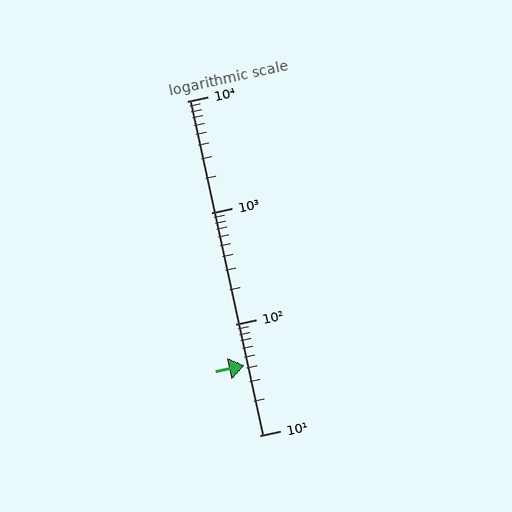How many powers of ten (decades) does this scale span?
The scale spans 3 decades, from 10 to 10000.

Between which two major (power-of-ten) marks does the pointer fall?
The pointer is between 10 and 100.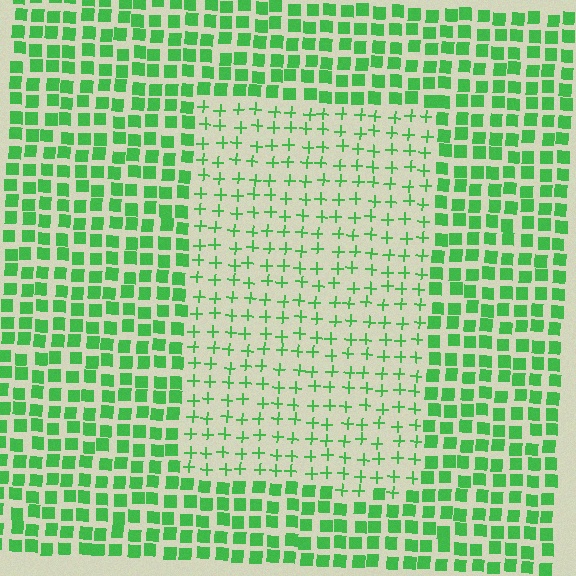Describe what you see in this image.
The image is filled with small green elements arranged in a uniform grid. A rectangle-shaped region contains plus signs, while the surrounding area contains squares. The boundary is defined purely by the change in element shape.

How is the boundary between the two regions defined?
The boundary is defined by a change in element shape: plus signs inside vs. squares outside. All elements share the same color and spacing.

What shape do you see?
I see a rectangle.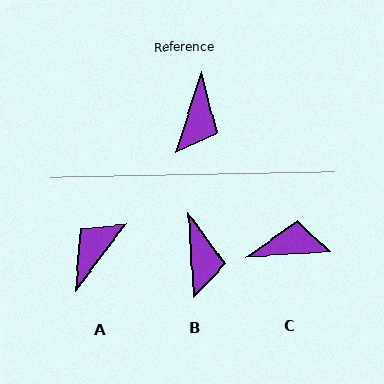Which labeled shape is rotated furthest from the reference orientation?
A, about 160 degrees away.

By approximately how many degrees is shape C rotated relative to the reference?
Approximately 111 degrees counter-clockwise.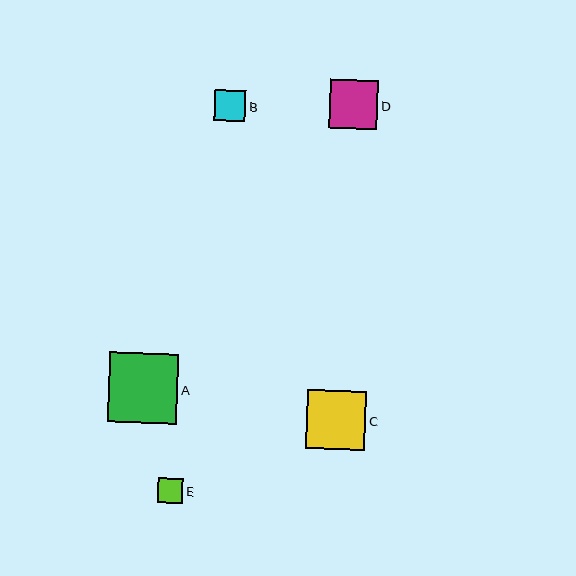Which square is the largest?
Square A is the largest with a size of approximately 69 pixels.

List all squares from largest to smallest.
From largest to smallest: A, C, D, B, E.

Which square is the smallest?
Square E is the smallest with a size of approximately 25 pixels.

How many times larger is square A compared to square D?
Square A is approximately 1.4 times the size of square D.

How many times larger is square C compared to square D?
Square C is approximately 1.2 times the size of square D.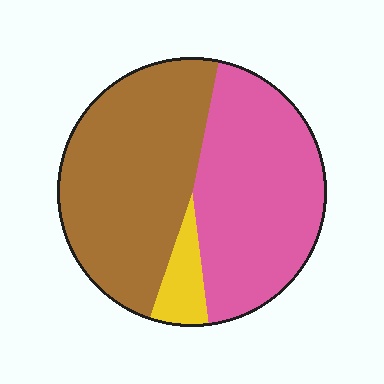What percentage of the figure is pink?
Pink takes up between a quarter and a half of the figure.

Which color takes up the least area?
Yellow, at roughly 5%.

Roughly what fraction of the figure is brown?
Brown covers roughly 50% of the figure.